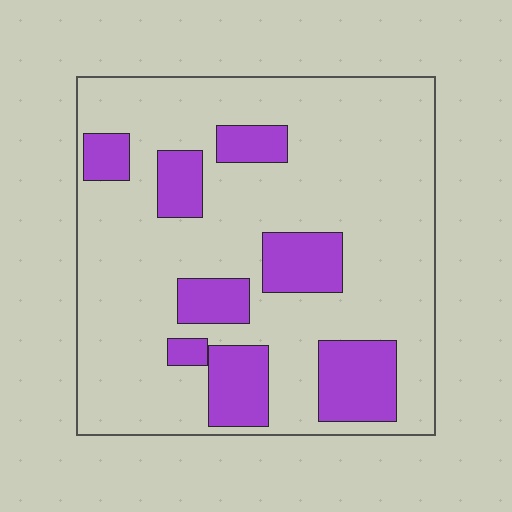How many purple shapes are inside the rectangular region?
8.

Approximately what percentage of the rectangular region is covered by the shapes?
Approximately 20%.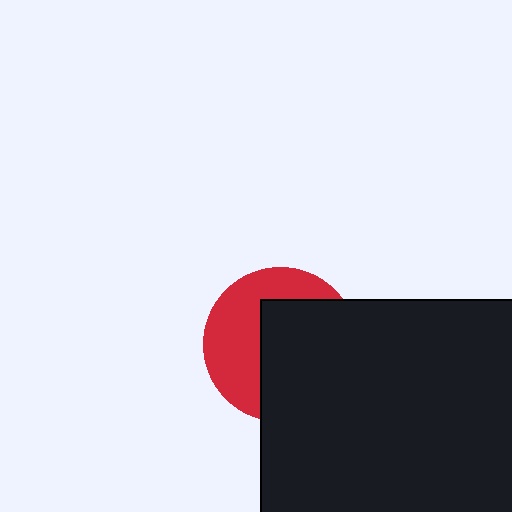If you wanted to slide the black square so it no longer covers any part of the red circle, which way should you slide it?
Slide it right — that is the most direct way to separate the two shapes.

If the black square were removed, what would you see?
You would see the complete red circle.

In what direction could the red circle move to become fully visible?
The red circle could move left. That would shift it out from behind the black square entirely.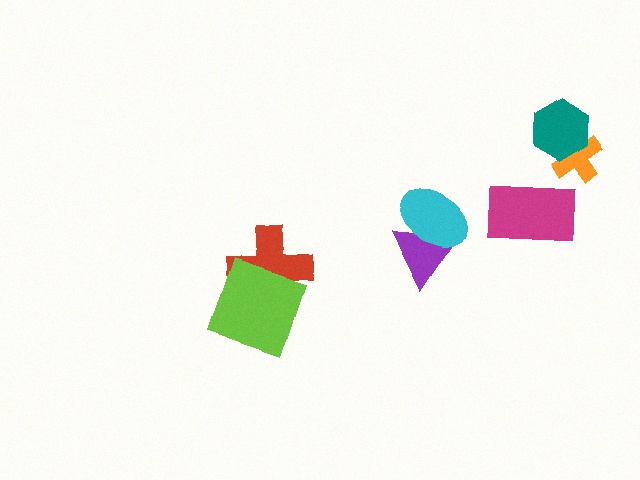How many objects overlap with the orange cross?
1 object overlaps with the orange cross.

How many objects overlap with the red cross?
1 object overlaps with the red cross.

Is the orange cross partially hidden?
Yes, it is partially covered by another shape.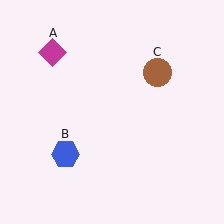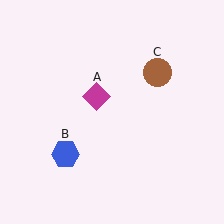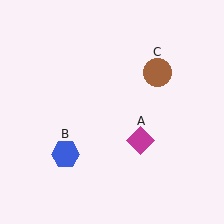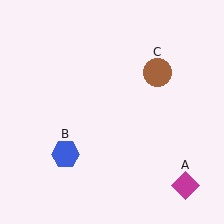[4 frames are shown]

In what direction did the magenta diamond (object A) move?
The magenta diamond (object A) moved down and to the right.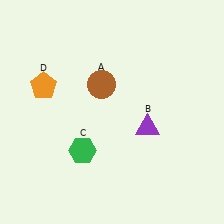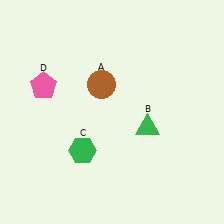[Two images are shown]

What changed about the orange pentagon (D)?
In Image 1, D is orange. In Image 2, it changed to pink.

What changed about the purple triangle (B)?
In Image 1, B is purple. In Image 2, it changed to green.